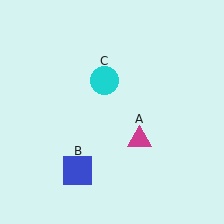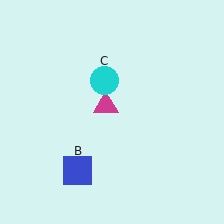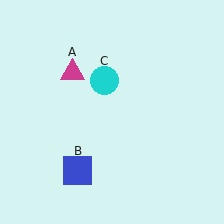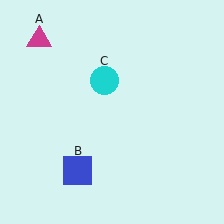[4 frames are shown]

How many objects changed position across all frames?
1 object changed position: magenta triangle (object A).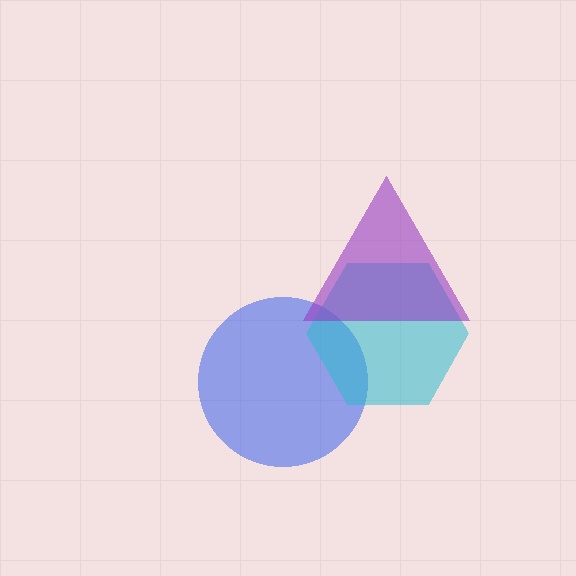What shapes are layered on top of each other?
The layered shapes are: a blue circle, a cyan hexagon, a purple triangle.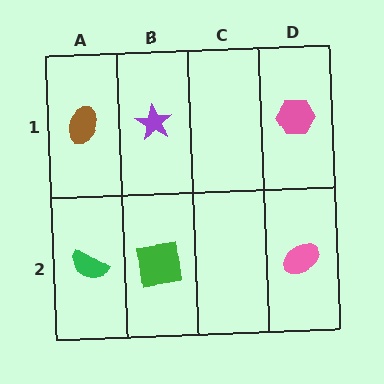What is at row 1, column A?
A brown ellipse.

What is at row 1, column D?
A pink hexagon.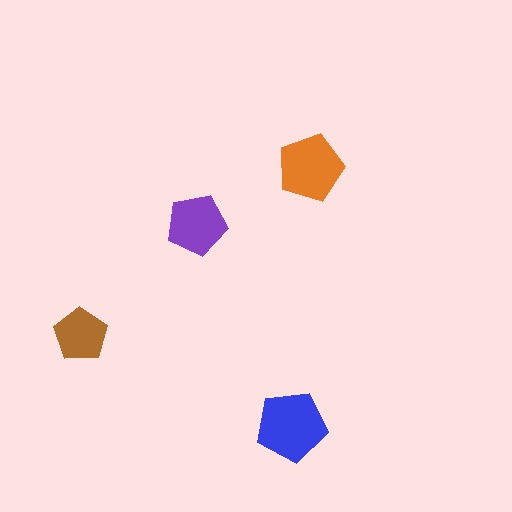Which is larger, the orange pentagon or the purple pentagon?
The orange one.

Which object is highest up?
The orange pentagon is topmost.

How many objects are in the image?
There are 4 objects in the image.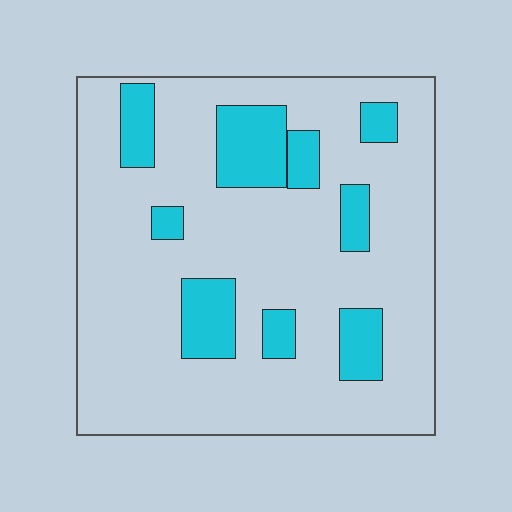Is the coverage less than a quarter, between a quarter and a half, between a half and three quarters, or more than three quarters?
Less than a quarter.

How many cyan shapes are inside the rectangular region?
9.